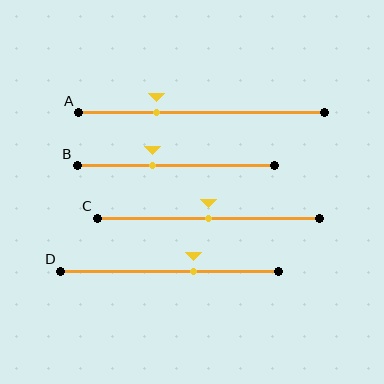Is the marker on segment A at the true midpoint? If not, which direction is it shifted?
No, the marker on segment A is shifted to the left by about 18% of the segment length.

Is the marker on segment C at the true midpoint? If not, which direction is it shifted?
Yes, the marker on segment C is at the true midpoint.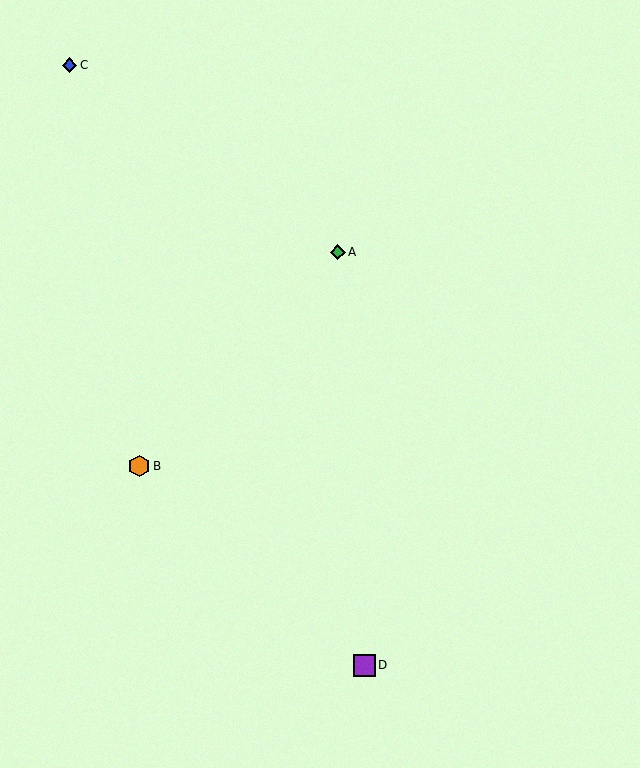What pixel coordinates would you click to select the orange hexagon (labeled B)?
Click at (139, 466) to select the orange hexagon B.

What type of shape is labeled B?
Shape B is an orange hexagon.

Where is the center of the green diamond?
The center of the green diamond is at (338, 252).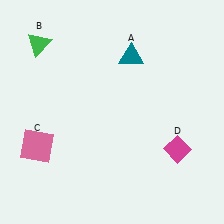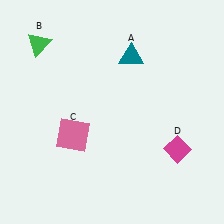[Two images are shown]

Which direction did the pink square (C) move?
The pink square (C) moved right.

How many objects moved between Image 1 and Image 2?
1 object moved between the two images.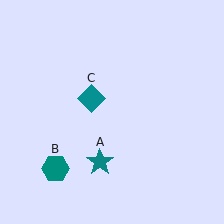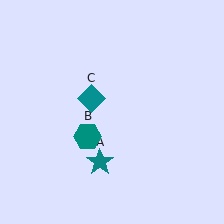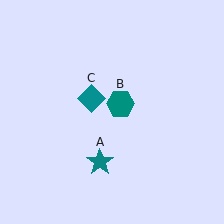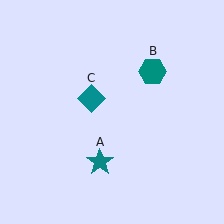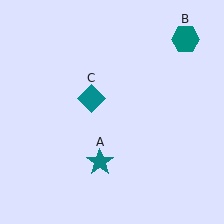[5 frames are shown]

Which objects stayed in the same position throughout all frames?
Teal star (object A) and teal diamond (object C) remained stationary.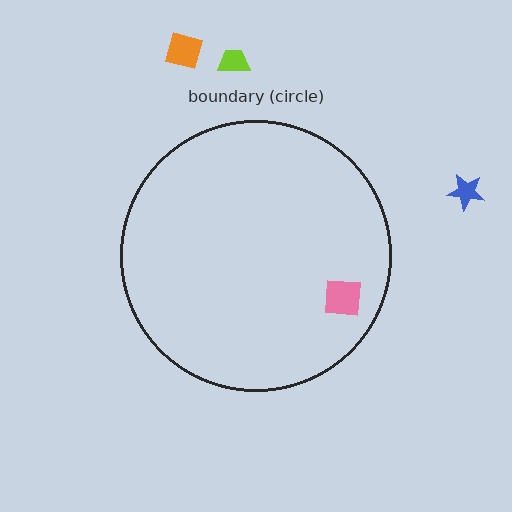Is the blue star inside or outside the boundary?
Outside.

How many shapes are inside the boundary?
1 inside, 3 outside.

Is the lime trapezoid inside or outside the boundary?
Outside.